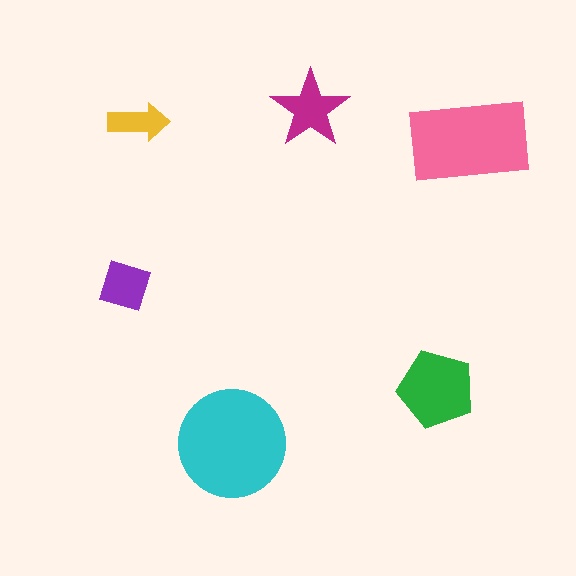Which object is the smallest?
The yellow arrow.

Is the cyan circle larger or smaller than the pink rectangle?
Larger.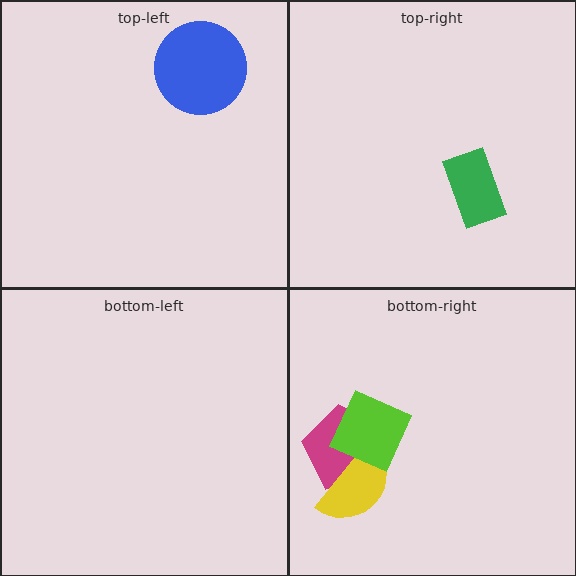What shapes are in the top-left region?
The blue circle.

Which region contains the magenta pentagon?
The bottom-right region.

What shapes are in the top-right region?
The green rectangle.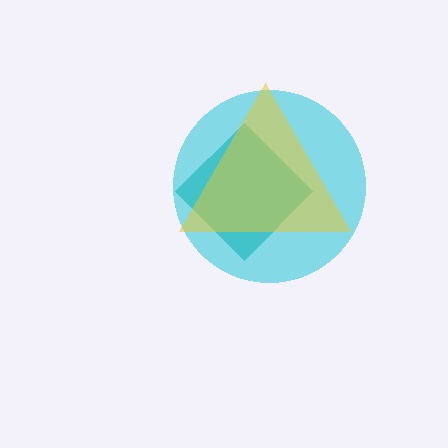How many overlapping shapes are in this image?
There are 3 overlapping shapes in the image.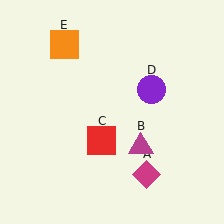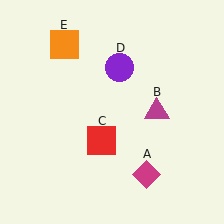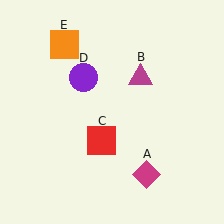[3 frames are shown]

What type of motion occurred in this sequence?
The magenta triangle (object B), purple circle (object D) rotated counterclockwise around the center of the scene.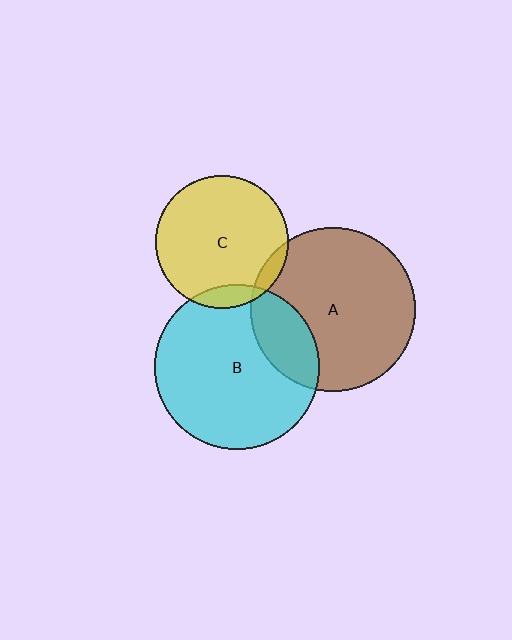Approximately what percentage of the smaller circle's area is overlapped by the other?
Approximately 5%.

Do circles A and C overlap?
Yes.